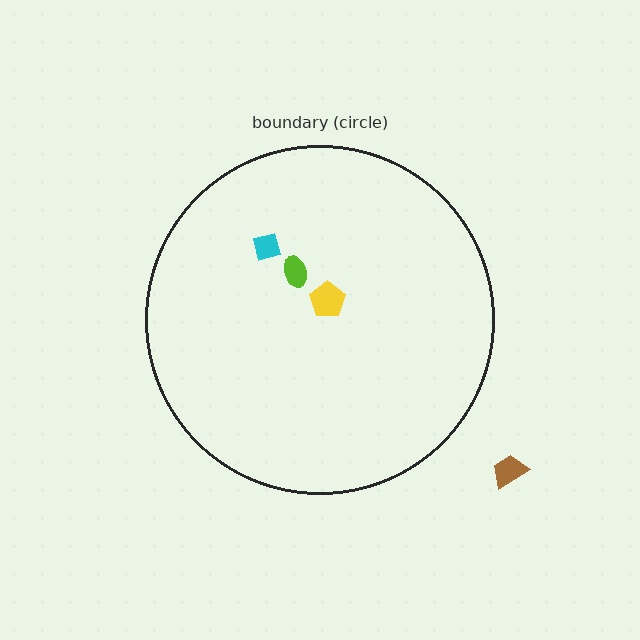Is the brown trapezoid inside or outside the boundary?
Outside.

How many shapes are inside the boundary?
3 inside, 1 outside.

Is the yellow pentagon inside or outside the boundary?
Inside.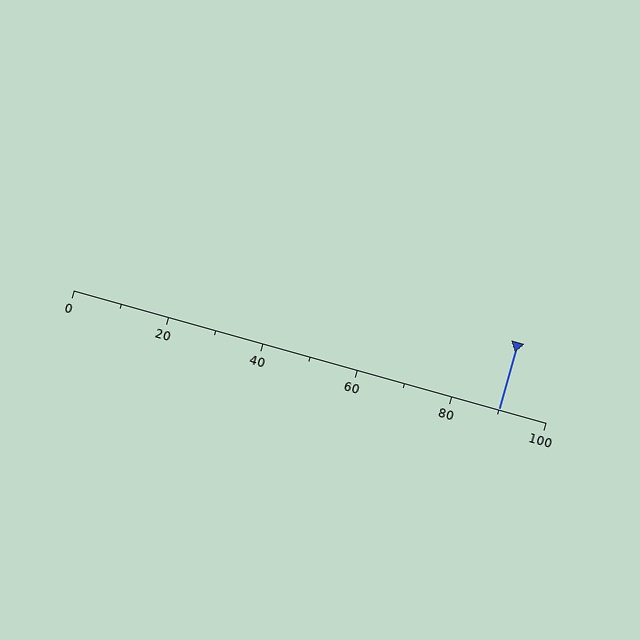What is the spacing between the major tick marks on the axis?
The major ticks are spaced 20 apart.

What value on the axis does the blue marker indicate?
The marker indicates approximately 90.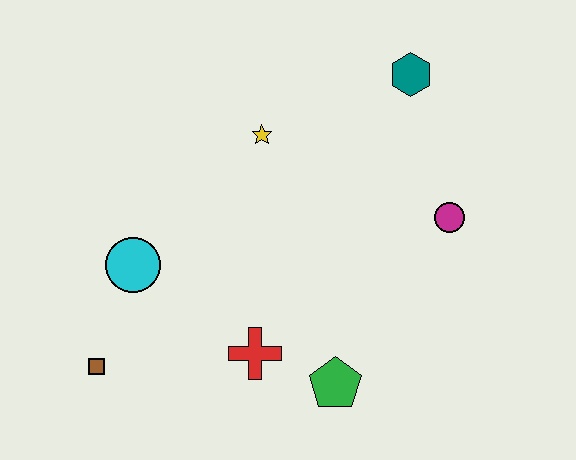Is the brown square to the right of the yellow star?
No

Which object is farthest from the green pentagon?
The teal hexagon is farthest from the green pentagon.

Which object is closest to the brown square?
The cyan circle is closest to the brown square.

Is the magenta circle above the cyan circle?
Yes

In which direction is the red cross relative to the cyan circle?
The red cross is to the right of the cyan circle.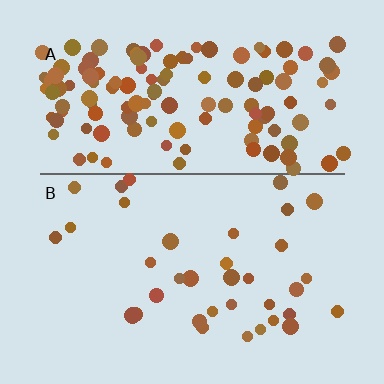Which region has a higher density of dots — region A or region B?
A (the top).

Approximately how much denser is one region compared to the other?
Approximately 3.7× — region A over region B.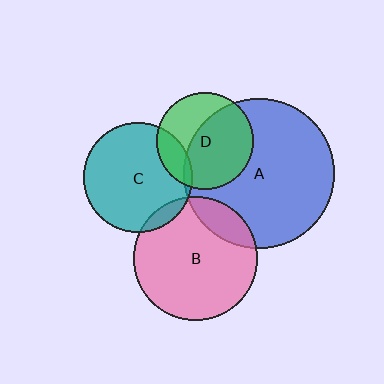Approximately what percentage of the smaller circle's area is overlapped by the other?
Approximately 5%.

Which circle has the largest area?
Circle A (blue).